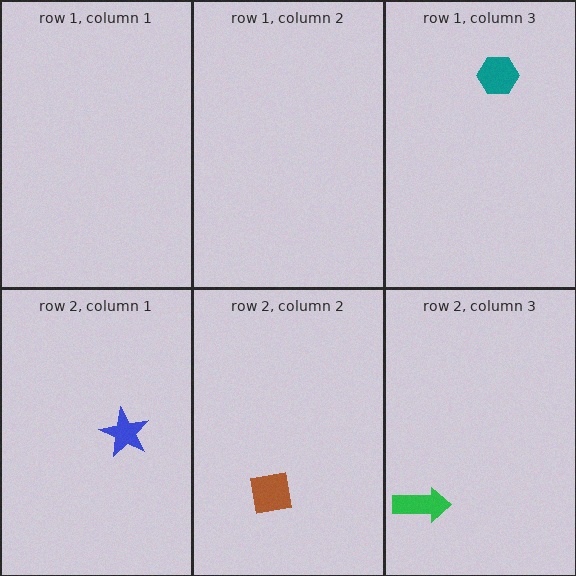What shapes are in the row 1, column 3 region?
The teal hexagon.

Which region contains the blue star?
The row 2, column 1 region.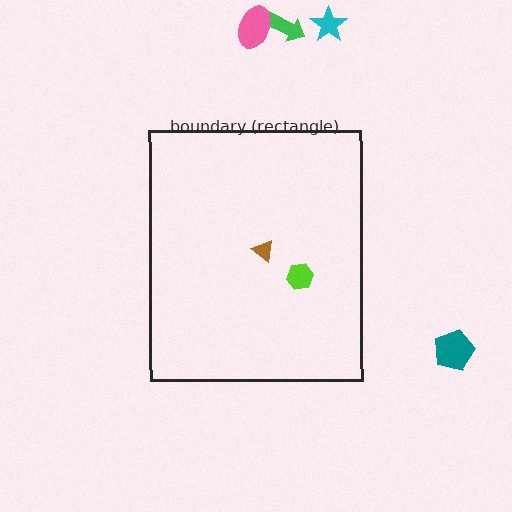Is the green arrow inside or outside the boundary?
Outside.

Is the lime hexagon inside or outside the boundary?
Inside.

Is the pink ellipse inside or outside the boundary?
Outside.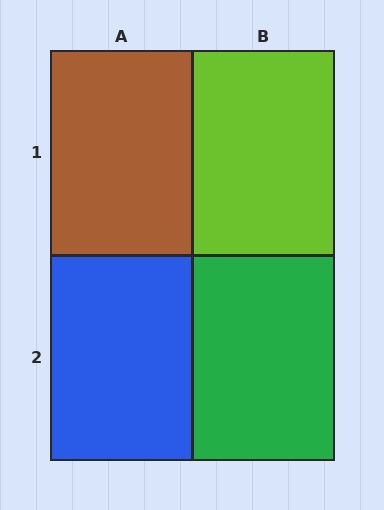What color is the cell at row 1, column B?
Lime.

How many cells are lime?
1 cell is lime.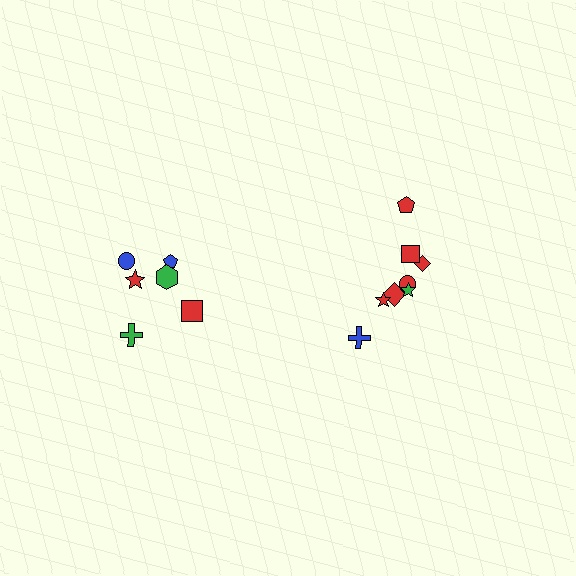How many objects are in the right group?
There are 8 objects.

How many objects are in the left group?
There are 6 objects.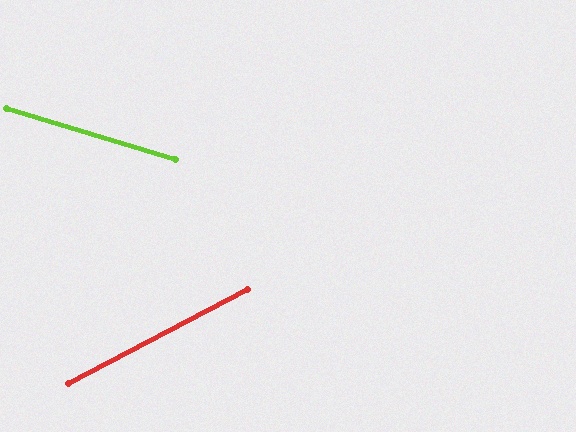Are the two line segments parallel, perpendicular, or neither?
Neither parallel nor perpendicular — they differ by about 44°.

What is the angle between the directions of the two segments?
Approximately 44 degrees.